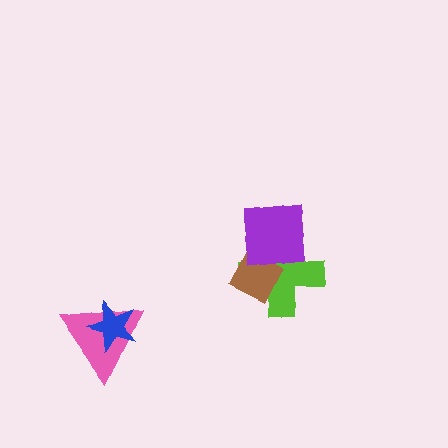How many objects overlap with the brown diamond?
2 objects overlap with the brown diamond.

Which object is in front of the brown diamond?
The purple square is in front of the brown diamond.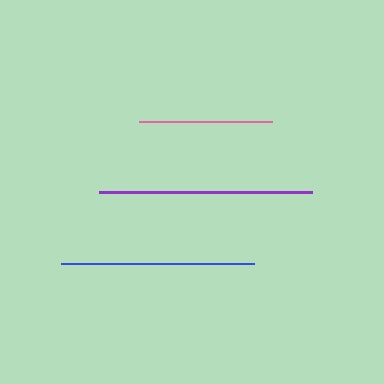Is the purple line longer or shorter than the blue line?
The purple line is longer than the blue line.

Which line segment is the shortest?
The pink line is the shortest at approximately 133 pixels.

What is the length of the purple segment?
The purple segment is approximately 212 pixels long.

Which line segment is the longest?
The purple line is the longest at approximately 212 pixels.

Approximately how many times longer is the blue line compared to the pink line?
The blue line is approximately 1.4 times the length of the pink line.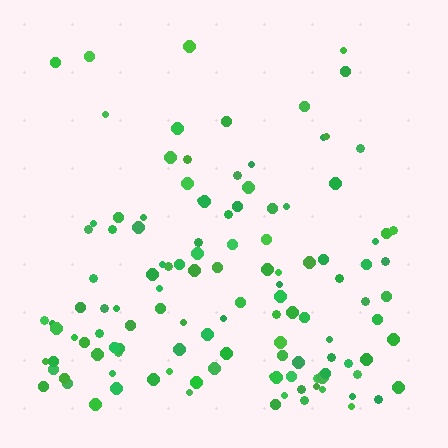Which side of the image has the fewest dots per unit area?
The top.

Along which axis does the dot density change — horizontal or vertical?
Vertical.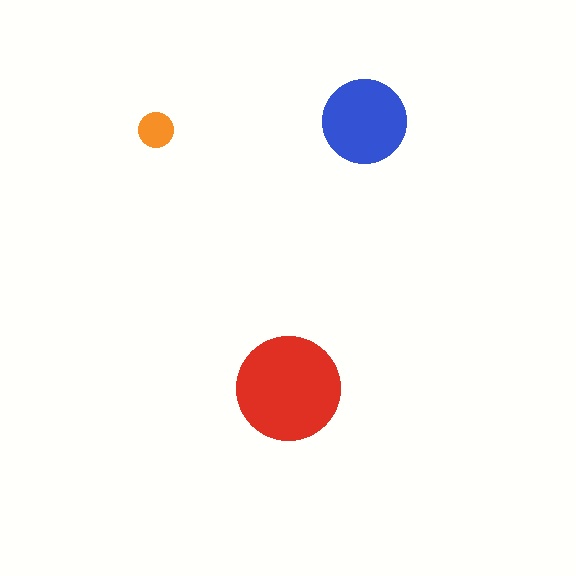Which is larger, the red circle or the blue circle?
The red one.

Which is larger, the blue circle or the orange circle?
The blue one.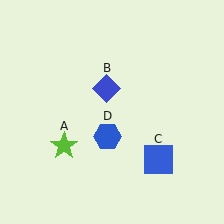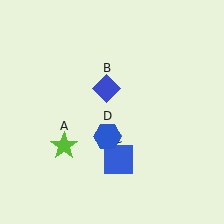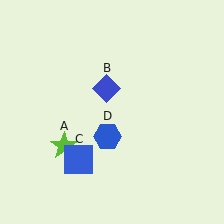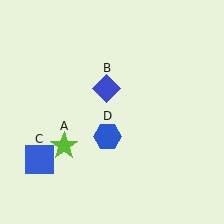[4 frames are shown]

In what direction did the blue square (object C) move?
The blue square (object C) moved left.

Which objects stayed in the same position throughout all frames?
Lime star (object A) and blue diamond (object B) and blue hexagon (object D) remained stationary.